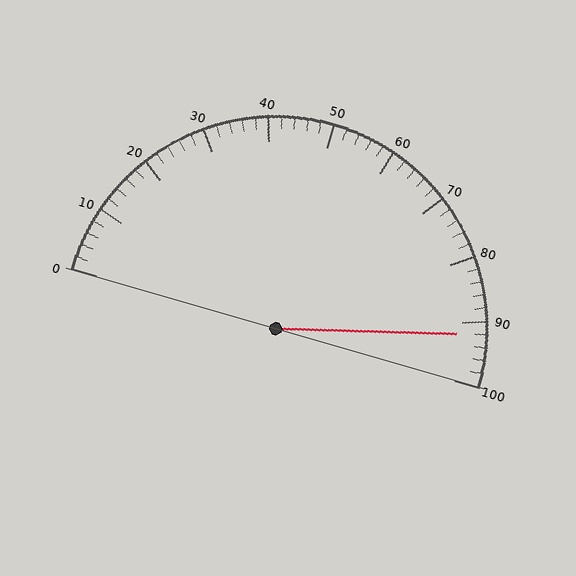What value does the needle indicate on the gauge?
The needle indicates approximately 92.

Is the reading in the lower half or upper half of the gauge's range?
The reading is in the upper half of the range (0 to 100).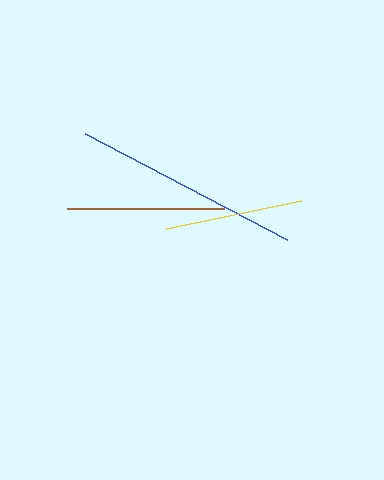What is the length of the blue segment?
The blue segment is approximately 228 pixels long.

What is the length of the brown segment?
The brown segment is approximately 157 pixels long.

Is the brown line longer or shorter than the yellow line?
The brown line is longer than the yellow line.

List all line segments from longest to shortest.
From longest to shortest: blue, brown, yellow.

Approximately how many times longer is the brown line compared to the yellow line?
The brown line is approximately 1.1 times the length of the yellow line.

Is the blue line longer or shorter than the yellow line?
The blue line is longer than the yellow line.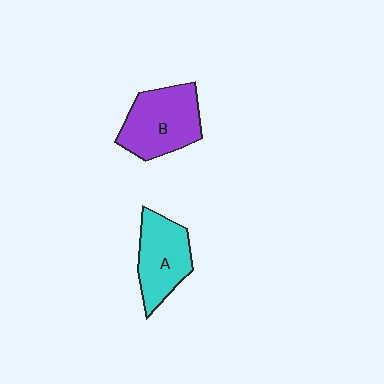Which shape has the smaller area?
Shape A (cyan).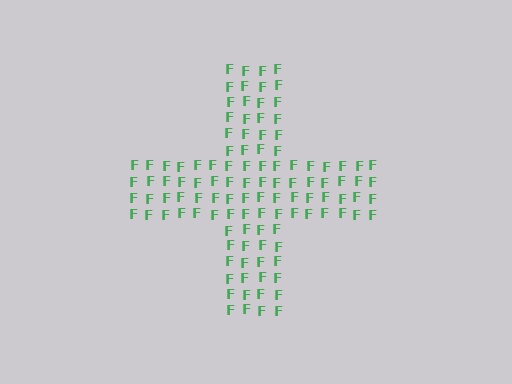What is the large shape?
The large shape is a cross.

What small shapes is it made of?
It is made of small letter F's.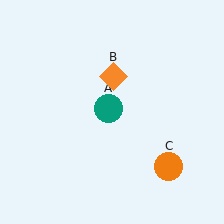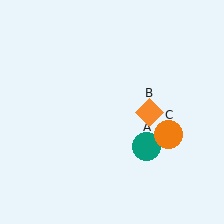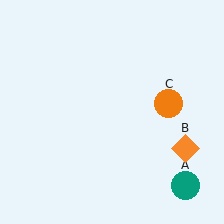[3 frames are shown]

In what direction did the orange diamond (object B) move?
The orange diamond (object B) moved down and to the right.